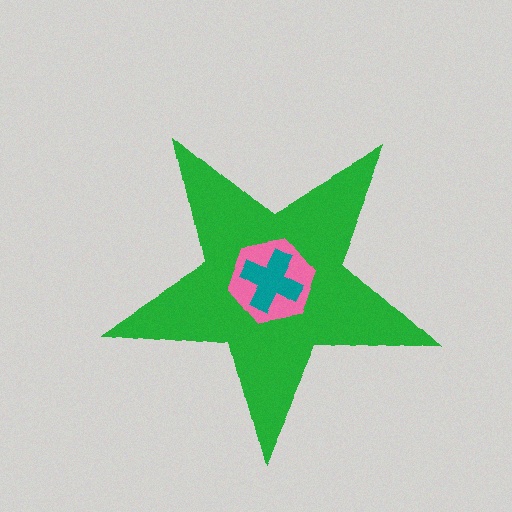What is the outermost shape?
The green star.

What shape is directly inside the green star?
The pink hexagon.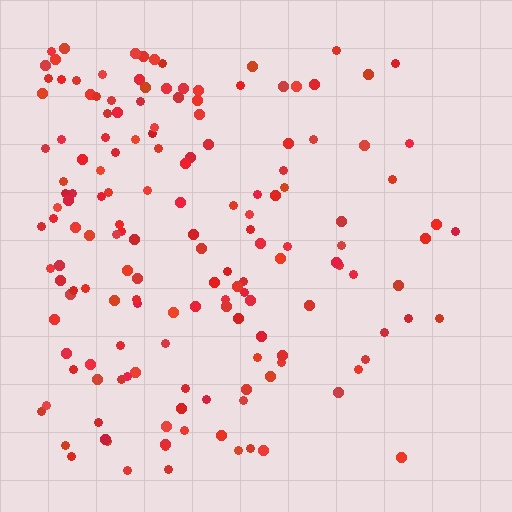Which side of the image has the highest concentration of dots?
The left.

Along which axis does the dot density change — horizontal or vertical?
Horizontal.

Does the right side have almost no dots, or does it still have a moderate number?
Still a moderate number, just noticeably fewer than the left.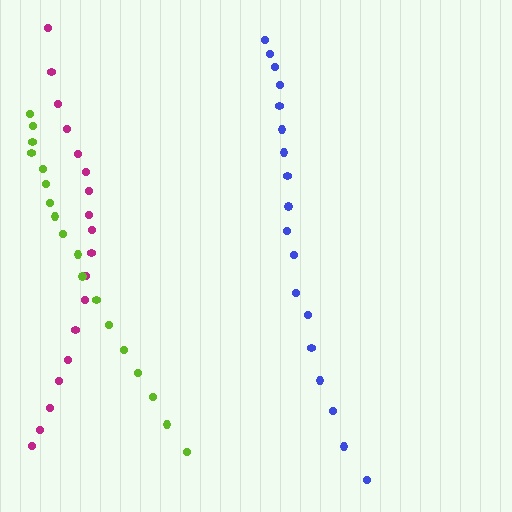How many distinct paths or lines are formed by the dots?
There are 3 distinct paths.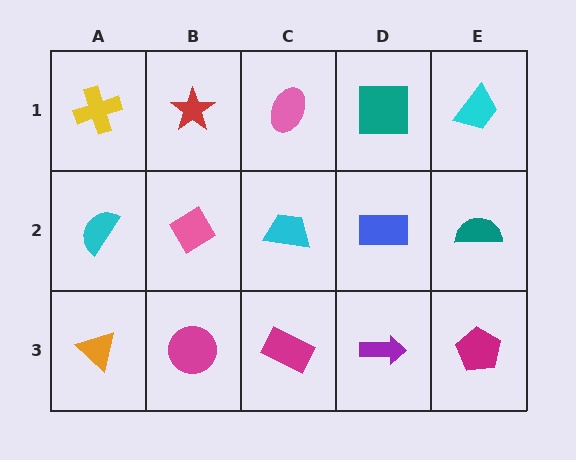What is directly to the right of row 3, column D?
A magenta pentagon.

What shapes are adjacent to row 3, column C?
A cyan trapezoid (row 2, column C), a magenta circle (row 3, column B), a purple arrow (row 3, column D).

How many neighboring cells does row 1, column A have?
2.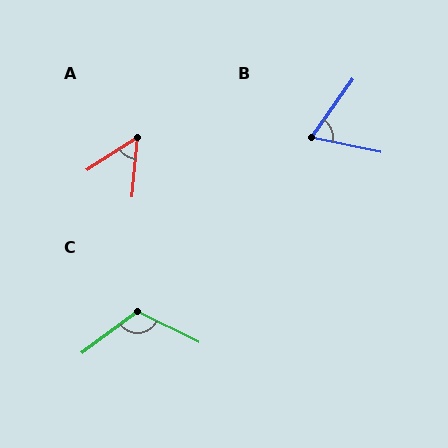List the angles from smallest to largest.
A (52°), B (67°), C (117°).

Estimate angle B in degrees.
Approximately 67 degrees.